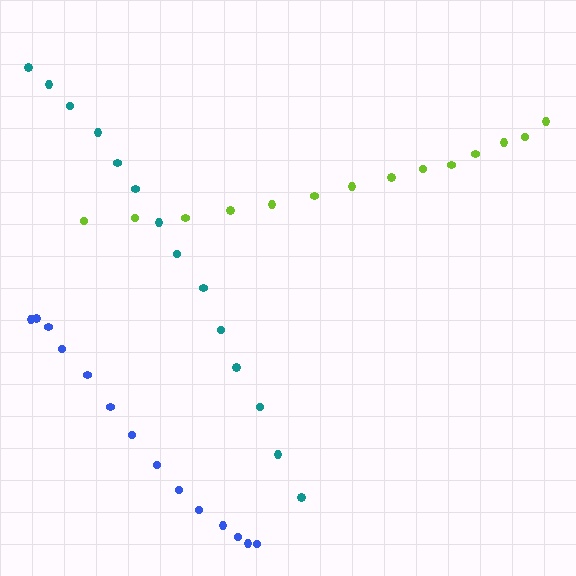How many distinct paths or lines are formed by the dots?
There are 3 distinct paths.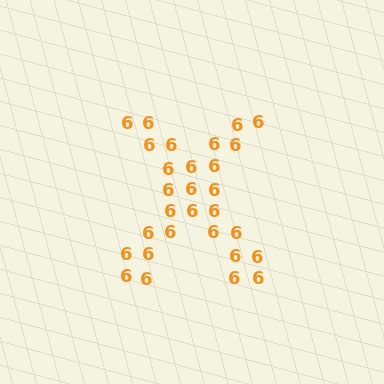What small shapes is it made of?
It is made of small digit 6's.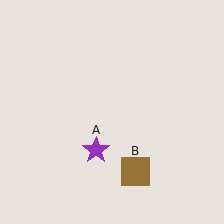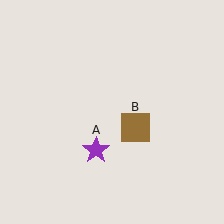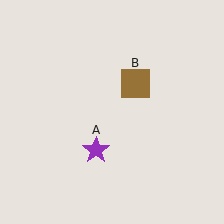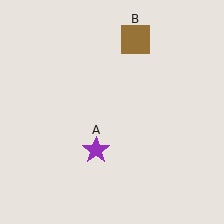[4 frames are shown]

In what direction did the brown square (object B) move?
The brown square (object B) moved up.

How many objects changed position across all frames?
1 object changed position: brown square (object B).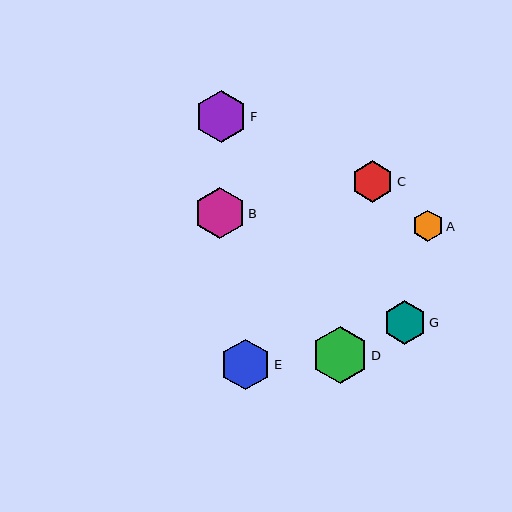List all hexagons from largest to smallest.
From largest to smallest: D, F, B, E, G, C, A.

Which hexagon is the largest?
Hexagon D is the largest with a size of approximately 56 pixels.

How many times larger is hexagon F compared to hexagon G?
Hexagon F is approximately 1.2 times the size of hexagon G.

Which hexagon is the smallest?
Hexagon A is the smallest with a size of approximately 31 pixels.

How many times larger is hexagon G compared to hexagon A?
Hexagon G is approximately 1.4 times the size of hexagon A.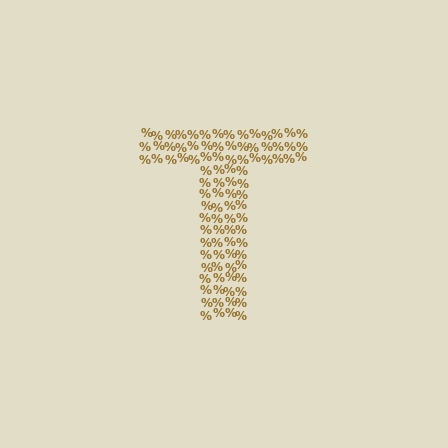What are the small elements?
The small elements are percent signs.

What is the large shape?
The large shape is the letter T.